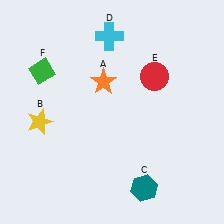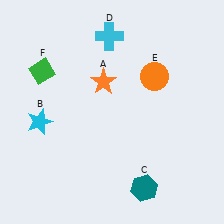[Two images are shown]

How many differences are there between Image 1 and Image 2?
There are 2 differences between the two images.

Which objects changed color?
B changed from yellow to cyan. E changed from red to orange.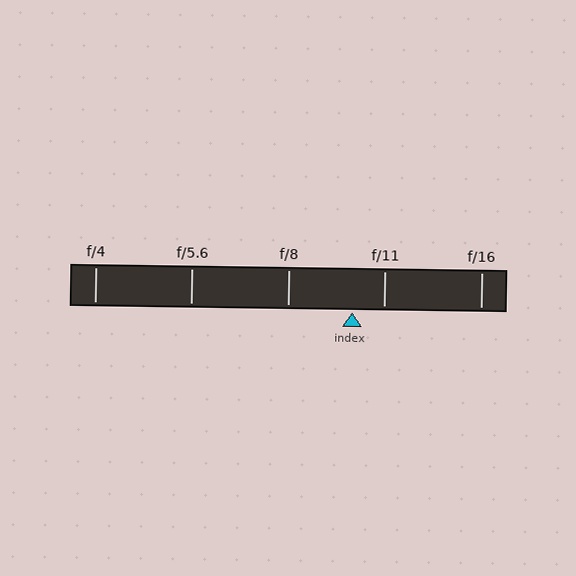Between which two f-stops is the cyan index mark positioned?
The index mark is between f/8 and f/11.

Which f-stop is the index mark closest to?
The index mark is closest to f/11.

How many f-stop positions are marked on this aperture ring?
There are 5 f-stop positions marked.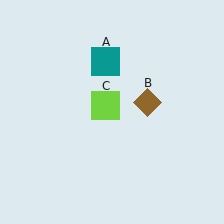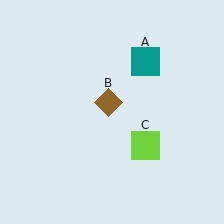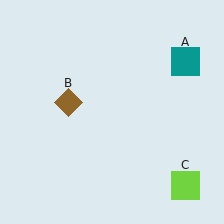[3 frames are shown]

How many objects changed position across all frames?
3 objects changed position: teal square (object A), brown diamond (object B), lime square (object C).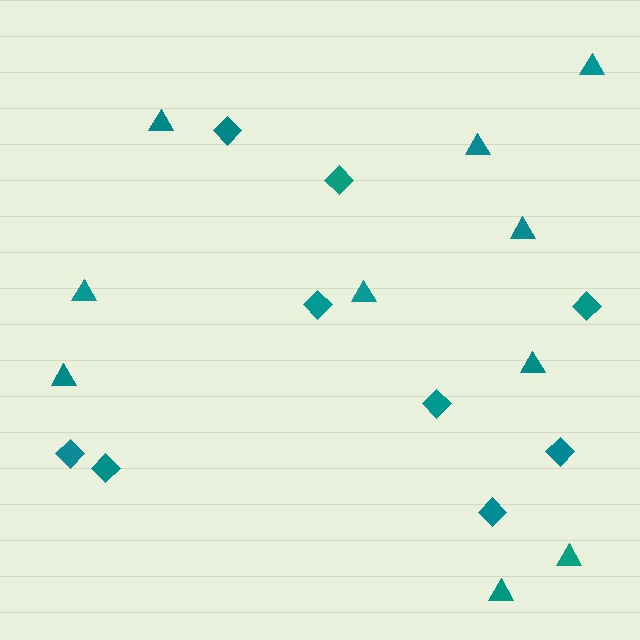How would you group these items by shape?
There are 2 groups: one group of diamonds (9) and one group of triangles (10).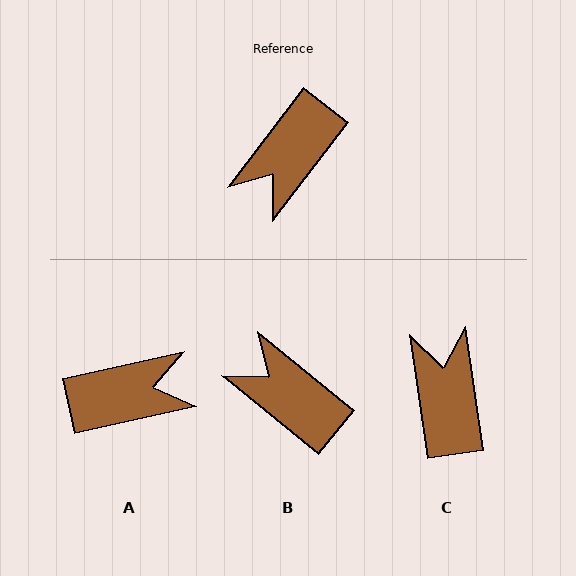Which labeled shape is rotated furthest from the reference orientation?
A, about 140 degrees away.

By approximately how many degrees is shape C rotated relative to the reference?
Approximately 134 degrees clockwise.